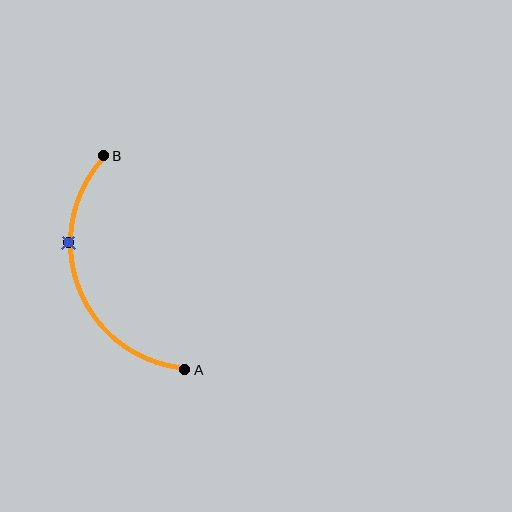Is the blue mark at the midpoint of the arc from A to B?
No. The blue mark lies on the arc but is closer to endpoint B. The arc midpoint would be at the point on the curve equidistant along the arc from both A and B.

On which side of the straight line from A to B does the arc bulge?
The arc bulges to the left of the straight line connecting A and B.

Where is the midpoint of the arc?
The arc midpoint is the point on the curve farthest from the straight line joining A and B. It sits to the left of that line.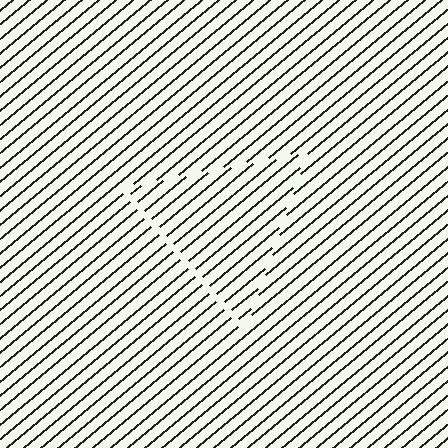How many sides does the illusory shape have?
3 sides — the line-ends trace a triangle.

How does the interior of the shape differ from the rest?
The interior of the shape contains the same grating, shifted by half a period — the contour is defined by the phase discontinuity where line-ends from the inner and outer gratings abut.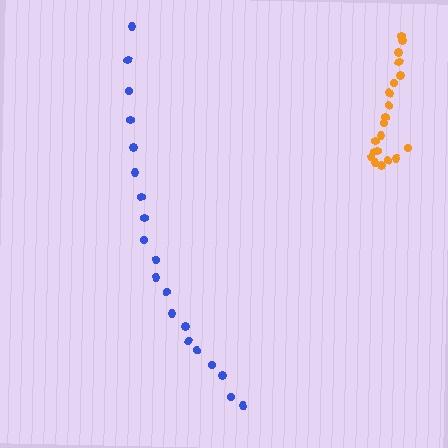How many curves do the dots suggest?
There are 2 distinct paths.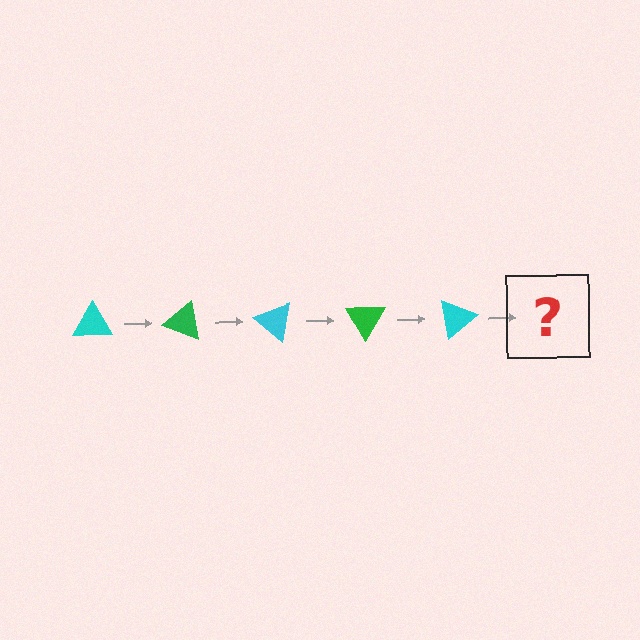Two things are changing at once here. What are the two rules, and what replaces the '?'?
The two rules are that it rotates 20 degrees each step and the color cycles through cyan and green. The '?' should be a green triangle, rotated 100 degrees from the start.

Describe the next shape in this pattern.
It should be a green triangle, rotated 100 degrees from the start.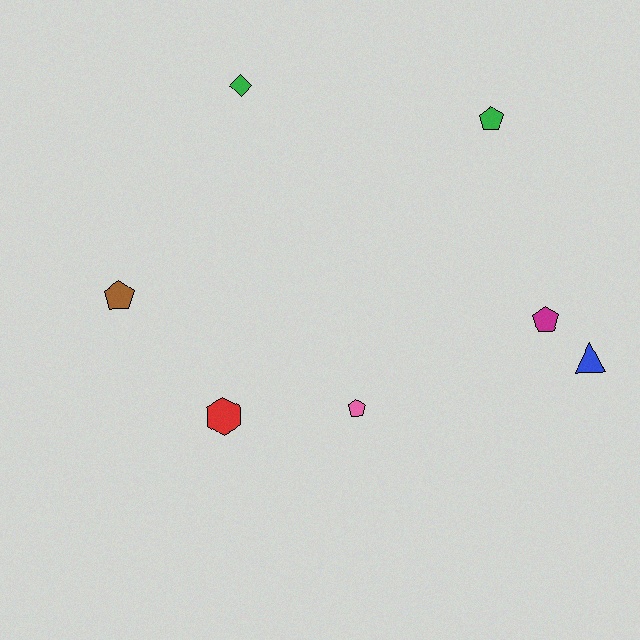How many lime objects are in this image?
There are no lime objects.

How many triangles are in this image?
There is 1 triangle.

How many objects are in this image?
There are 7 objects.